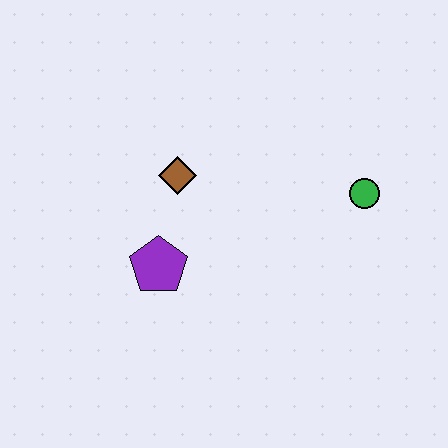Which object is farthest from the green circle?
The purple pentagon is farthest from the green circle.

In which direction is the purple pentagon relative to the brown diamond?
The purple pentagon is below the brown diamond.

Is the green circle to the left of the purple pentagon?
No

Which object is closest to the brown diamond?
The purple pentagon is closest to the brown diamond.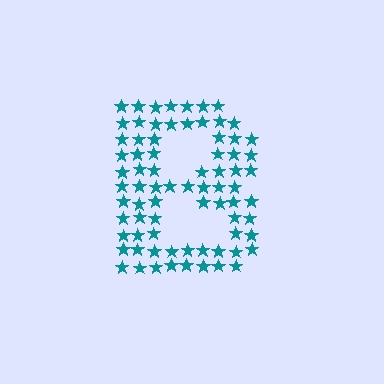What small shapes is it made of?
It is made of small stars.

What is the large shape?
The large shape is the letter B.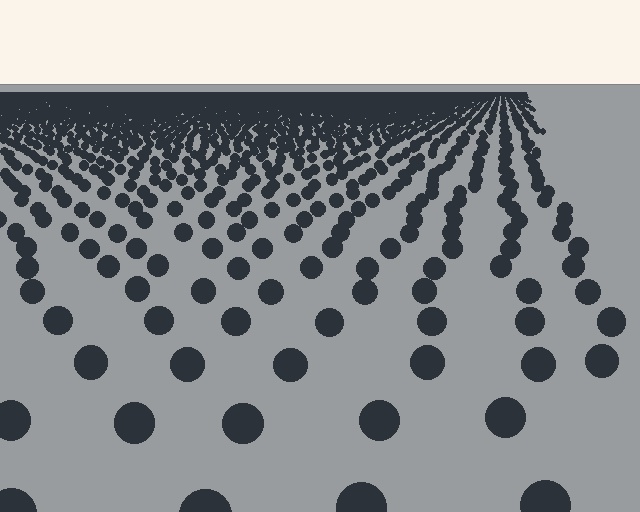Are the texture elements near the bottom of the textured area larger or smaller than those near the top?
Larger. Near the bottom, elements are closer to the viewer and appear at a bigger on-screen size.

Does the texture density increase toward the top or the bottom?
Density increases toward the top.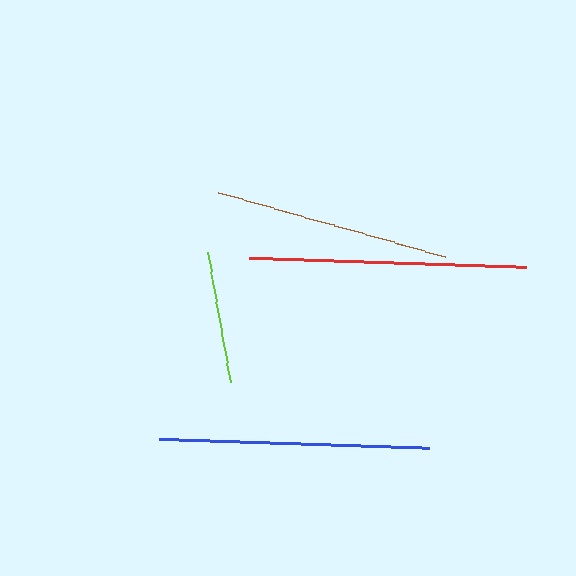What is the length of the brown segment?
The brown segment is approximately 236 pixels long.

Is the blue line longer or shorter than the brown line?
The blue line is longer than the brown line.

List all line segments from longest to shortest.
From longest to shortest: red, blue, brown, lime.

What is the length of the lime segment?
The lime segment is approximately 132 pixels long.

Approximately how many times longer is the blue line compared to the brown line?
The blue line is approximately 1.1 times the length of the brown line.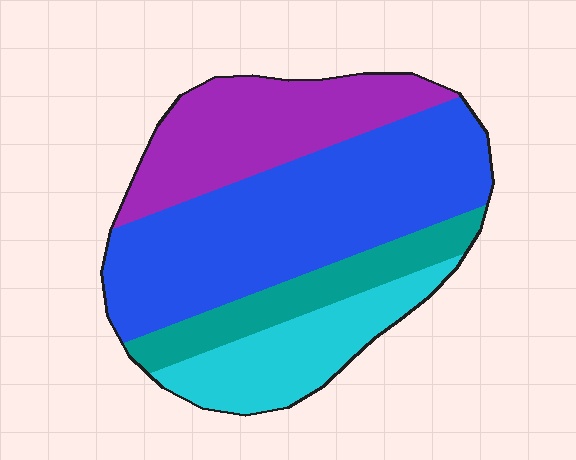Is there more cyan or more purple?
Purple.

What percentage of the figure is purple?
Purple takes up about one quarter (1/4) of the figure.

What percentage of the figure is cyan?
Cyan covers roughly 15% of the figure.